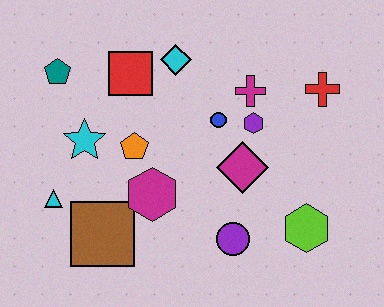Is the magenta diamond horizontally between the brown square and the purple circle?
No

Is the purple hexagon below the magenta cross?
Yes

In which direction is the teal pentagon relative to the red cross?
The teal pentagon is to the left of the red cross.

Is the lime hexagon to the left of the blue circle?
No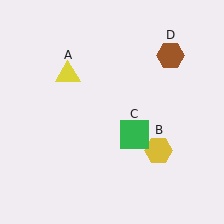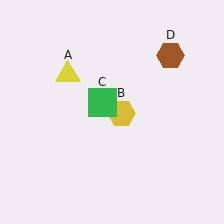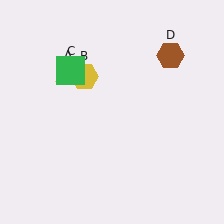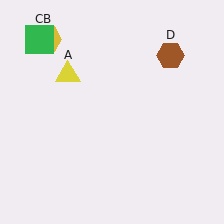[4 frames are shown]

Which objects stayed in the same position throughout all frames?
Yellow triangle (object A) and brown hexagon (object D) remained stationary.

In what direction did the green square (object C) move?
The green square (object C) moved up and to the left.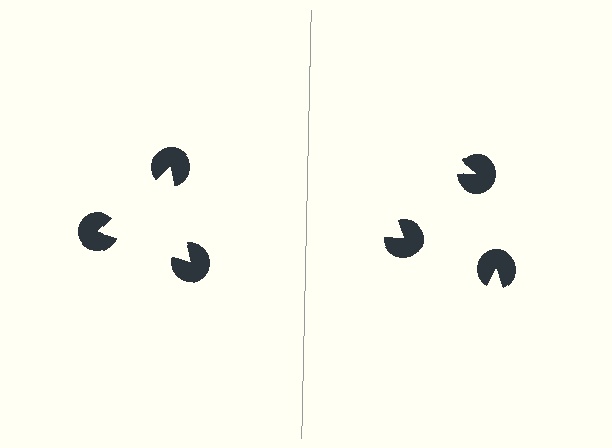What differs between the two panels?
The pac-man discs are positioned identically on both sides; only the wedge orientations differ. On the left they align to a triangle; on the right they are misaligned.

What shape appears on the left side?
An illusory triangle.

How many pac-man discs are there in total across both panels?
6 — 3 on each side.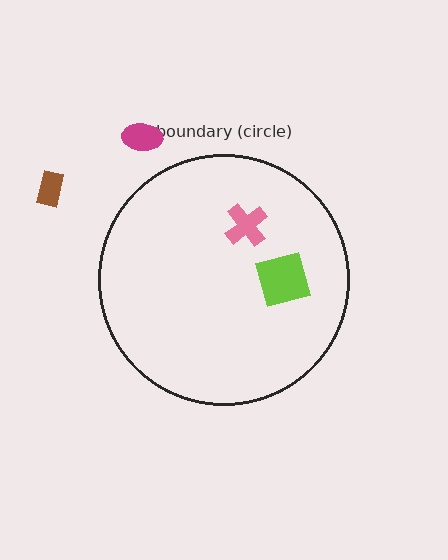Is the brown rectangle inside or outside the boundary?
Outside.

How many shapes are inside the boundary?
2 inside, 2 outside.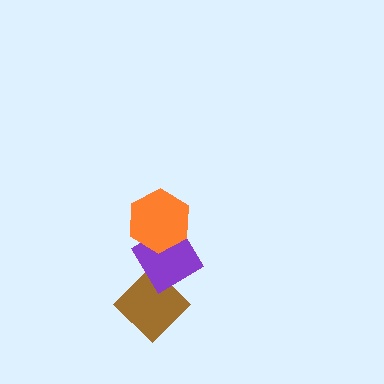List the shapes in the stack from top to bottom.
From top to bottom: the orange hexagon, the purple diamond, the brown diamond.